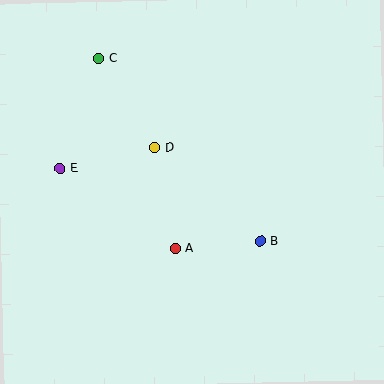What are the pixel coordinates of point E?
Point E is at (60, 168).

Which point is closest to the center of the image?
Point D at (155, 147) is closest to the center.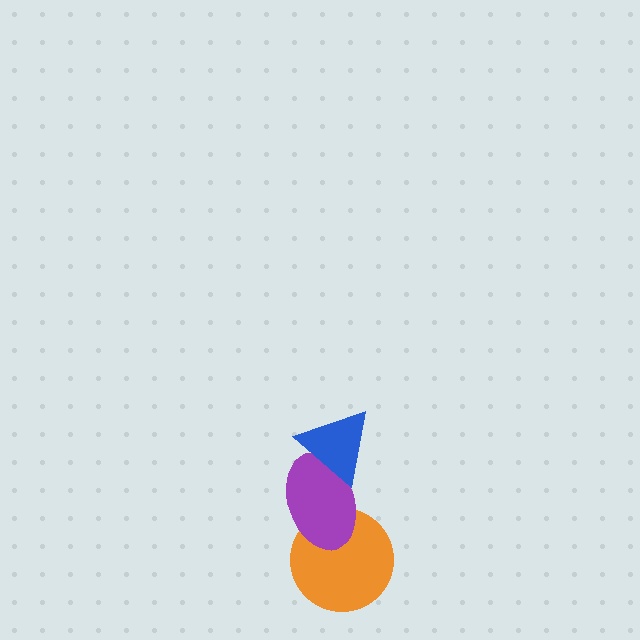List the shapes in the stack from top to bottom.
From top to bottom: the blue triangle, the purple ellipse, the orange circle.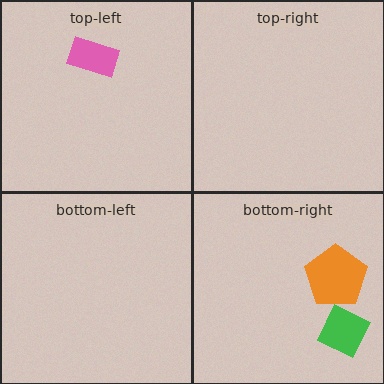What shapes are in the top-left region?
The pink rectangle.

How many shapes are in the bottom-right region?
2.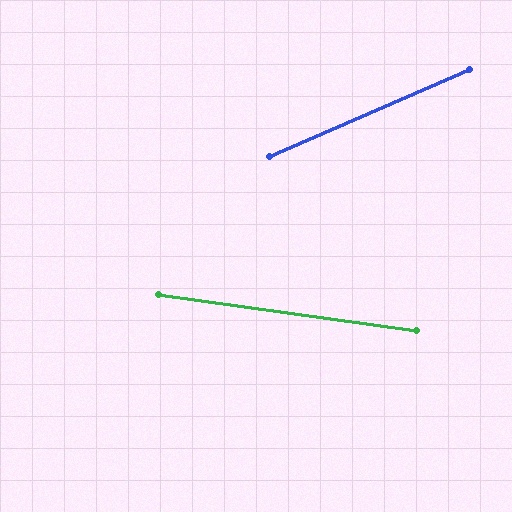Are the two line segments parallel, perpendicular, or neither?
Neither parallel nor perpendicular — they differ by about 31°.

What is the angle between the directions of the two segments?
Approximately 31 degrees.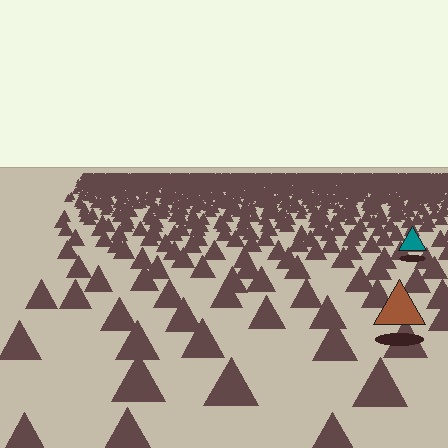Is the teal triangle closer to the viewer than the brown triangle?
No. The brown triangle is closer — you can tell from the texture gradient: the ground texture is coarser near it.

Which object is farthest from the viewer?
The teal triangle is farthest from the viewer. It appears smaller and the ground texture around it is denser.